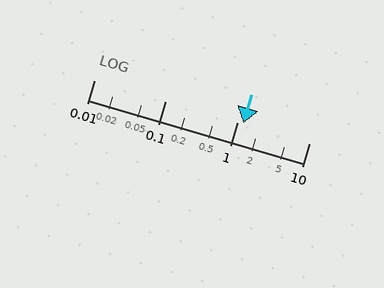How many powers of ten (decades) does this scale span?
The scale spans 3 decades, from 0.01 to 10.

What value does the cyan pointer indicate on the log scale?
The pointer indicates approximately 1.2.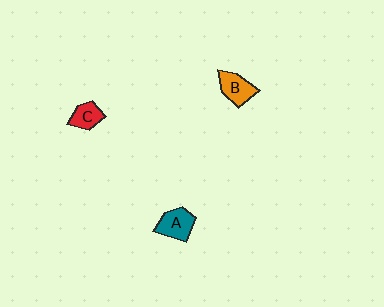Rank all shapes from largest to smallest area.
From largest to smallest: A (teal), B (orange), C (red).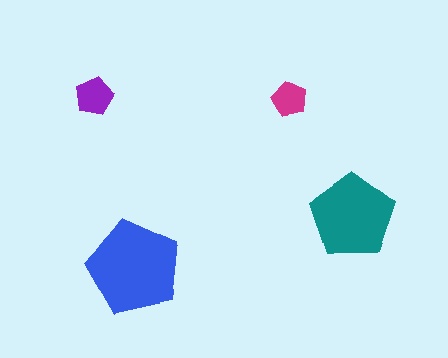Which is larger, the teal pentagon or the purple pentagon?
The teal one.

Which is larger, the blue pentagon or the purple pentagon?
The blue one.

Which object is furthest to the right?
The teal pentagon is rightmost.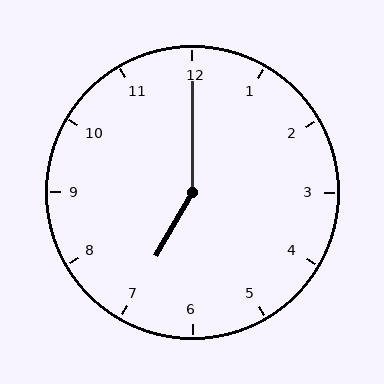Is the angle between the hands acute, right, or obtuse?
It is obtuse.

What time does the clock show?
7:00.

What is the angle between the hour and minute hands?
Approximately 150 degrees.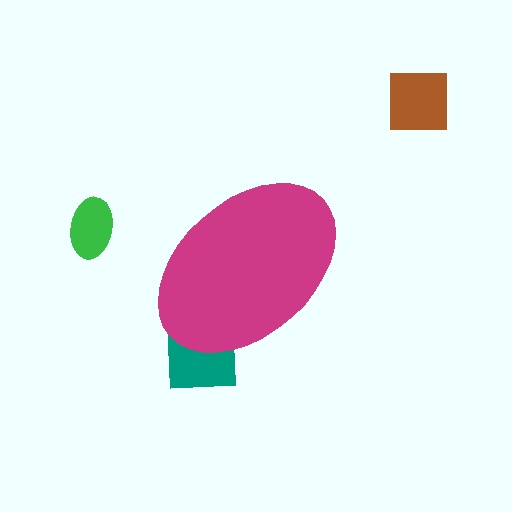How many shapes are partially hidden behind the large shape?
1 shape is partially hidden.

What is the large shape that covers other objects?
A magenta ellipse.